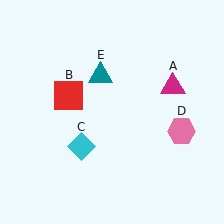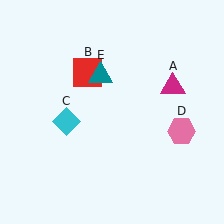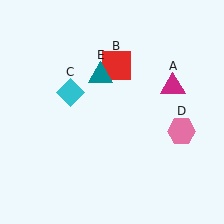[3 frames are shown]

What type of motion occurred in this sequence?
The red square (object B), cyan diamond (object C) rotated clockwise around the center of the scene.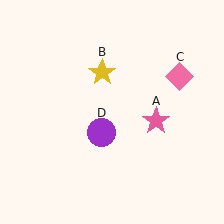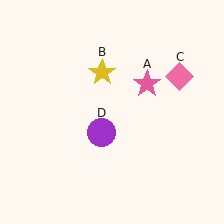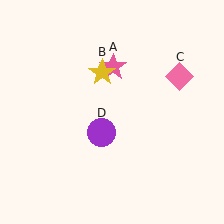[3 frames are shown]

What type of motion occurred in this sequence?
The pink star (object A) rotated counterclockwise around the center of the scene.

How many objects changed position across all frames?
1 object changed position: pink star (object A).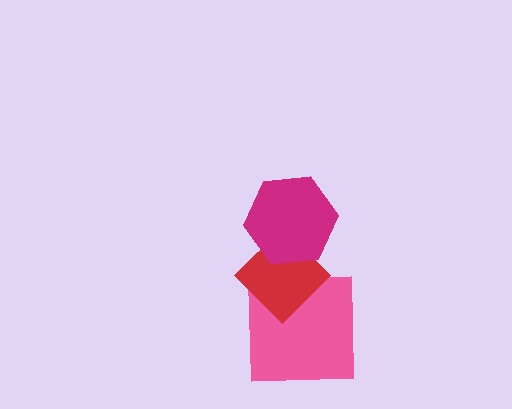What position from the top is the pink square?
The pink square is 3rd from the top.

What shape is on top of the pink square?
The red diamond is on top of the pink square.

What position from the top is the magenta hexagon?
The magenta hexagon is 1st from the top.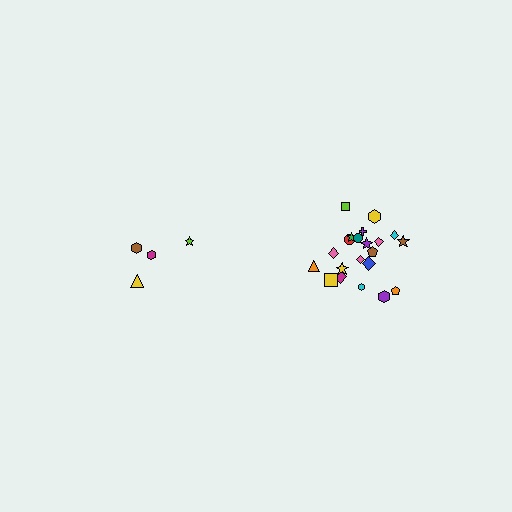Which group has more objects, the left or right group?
The right group.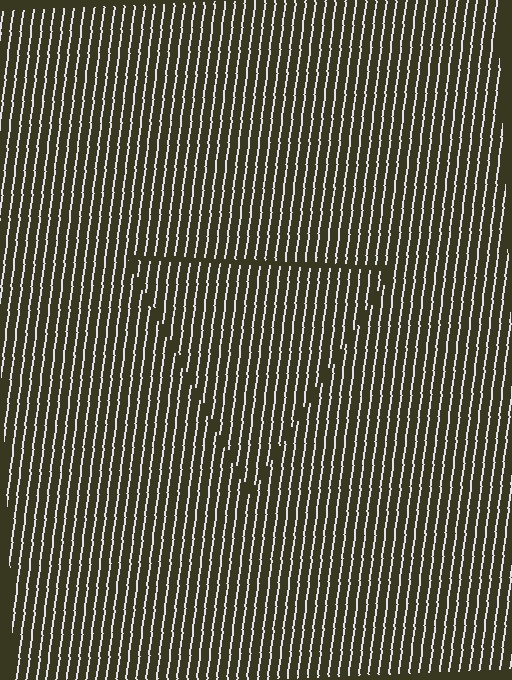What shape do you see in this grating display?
An illusory triangle. The interior of the shape contains the same grating, shifted by half a period — the contour is defined by the phase discontinuity where line-ends from the inner and outer gratings abut.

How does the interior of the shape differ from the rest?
The interior of the shape contains the same grating, shifted by half a period — the contour is defined by the phase discontinuity where line-ends from the inner and outer gratings abut.